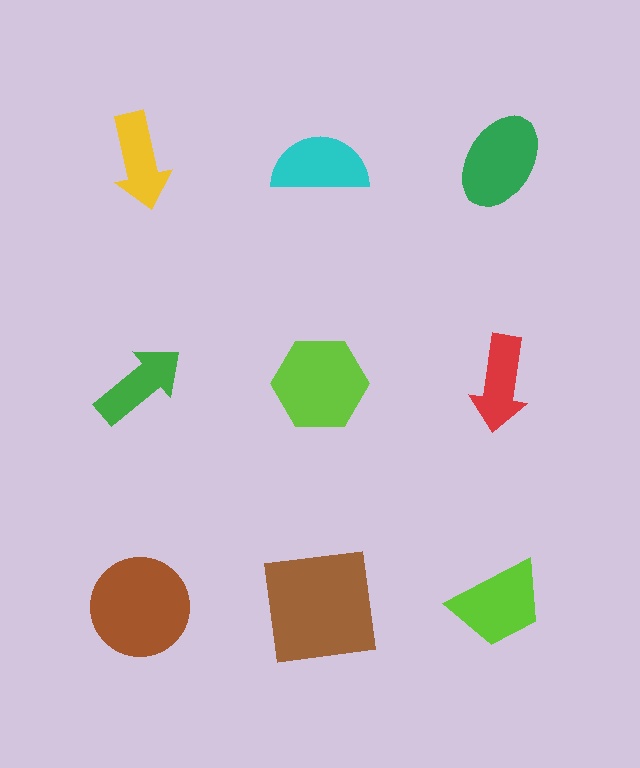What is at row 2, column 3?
A red arrow.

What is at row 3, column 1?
A brown circle.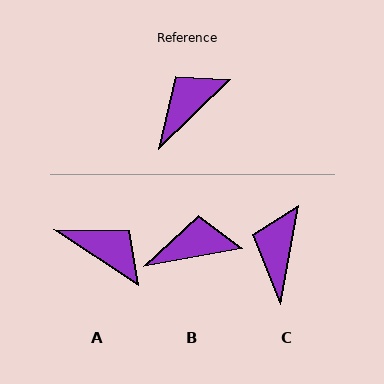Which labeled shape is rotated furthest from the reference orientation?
A, about 78 degrees away.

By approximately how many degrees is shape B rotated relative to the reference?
Approximately 34 degrees clockwise.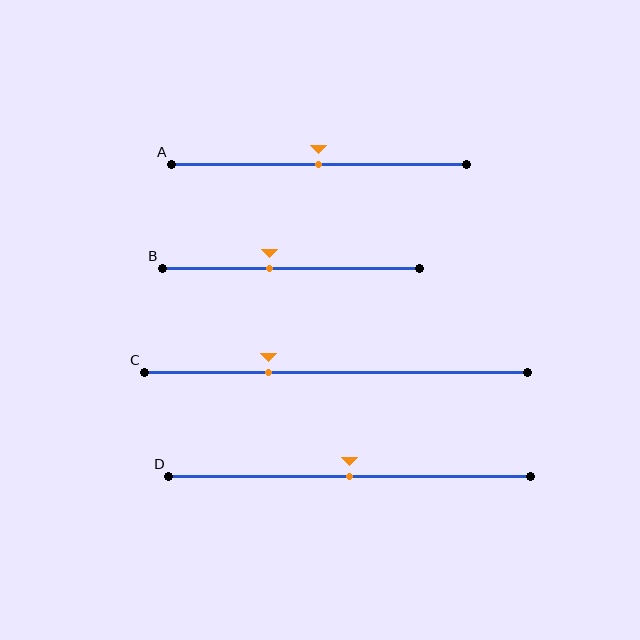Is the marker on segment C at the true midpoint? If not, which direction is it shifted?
No, the marker on segment C is shifted to the left by about 18% of the segment length.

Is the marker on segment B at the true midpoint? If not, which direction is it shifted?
No, the marker on segment B is shifted to the left by about 8% of the segment length.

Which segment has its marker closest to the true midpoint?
Segment A has its marker closest to the true midpoint.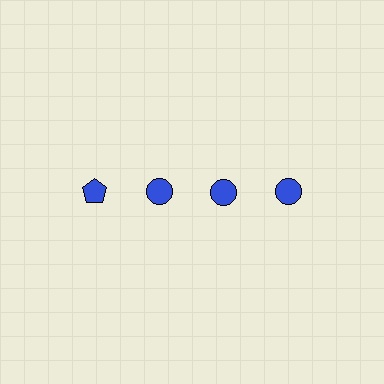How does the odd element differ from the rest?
It has a different shape: pentagon instead of circle.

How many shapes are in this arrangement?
There are 4 shapes arranged in a grid pattern.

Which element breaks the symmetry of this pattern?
The blue pentagon in the top row, leftmost column breaks the symmetry. All other shapes are blue circles.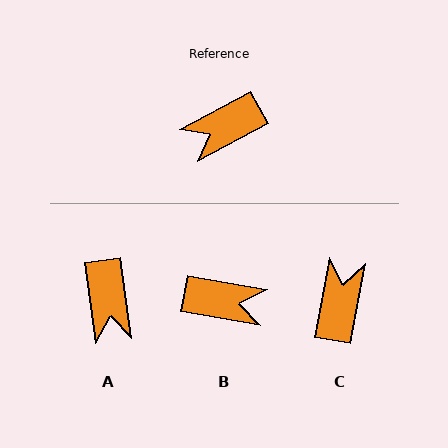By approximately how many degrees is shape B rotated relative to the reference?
Approximately 142 degrees counter-clockwise.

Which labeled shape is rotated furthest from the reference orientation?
B, about 142 degrees away.